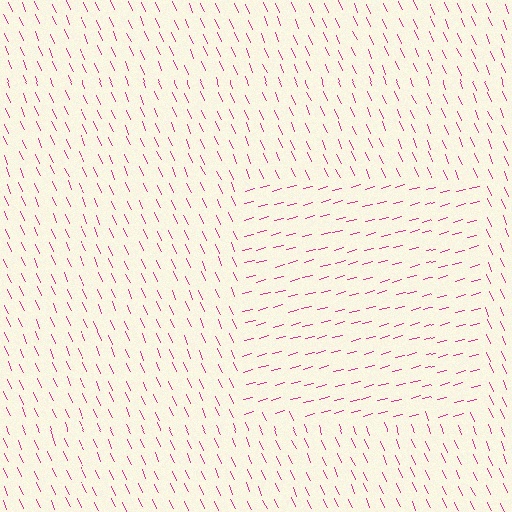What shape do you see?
I see a rectangle.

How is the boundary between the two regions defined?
The boundary is defined purely by a change in line orientation (approximately 82 degrees difference). All lines are the same color and thickness.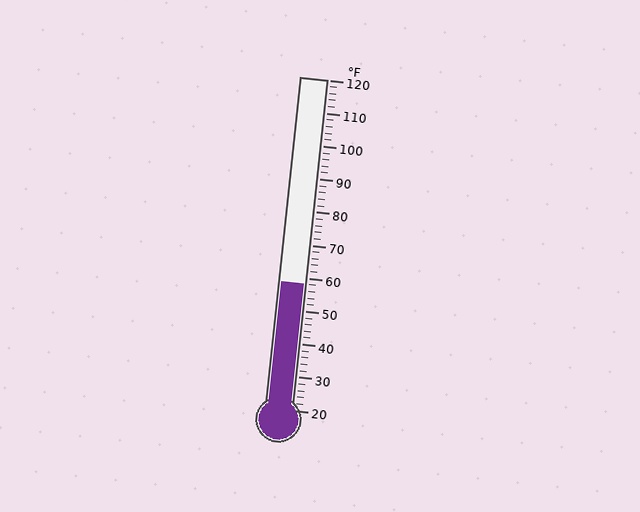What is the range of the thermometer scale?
The thermometer scale ranges from 20°F to 120°F.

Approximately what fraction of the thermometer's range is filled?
The thermometer is filled to approximately 40% of its range.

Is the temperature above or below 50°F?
The temperature is above 50°F.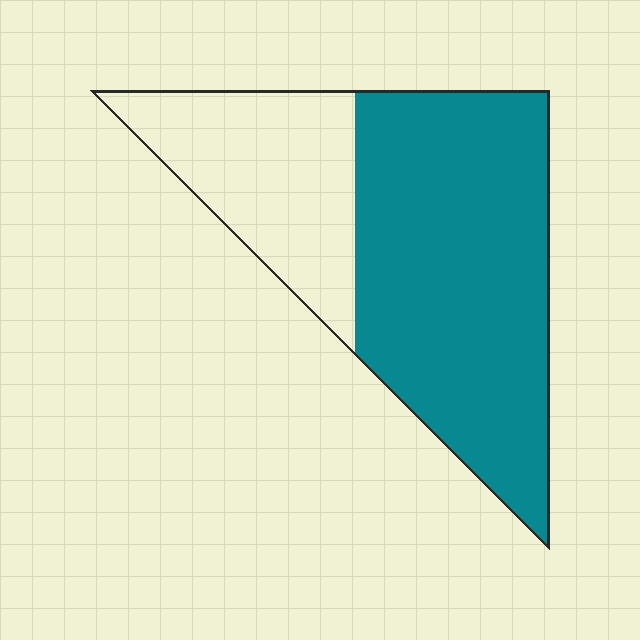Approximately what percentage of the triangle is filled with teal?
Approximately 65%.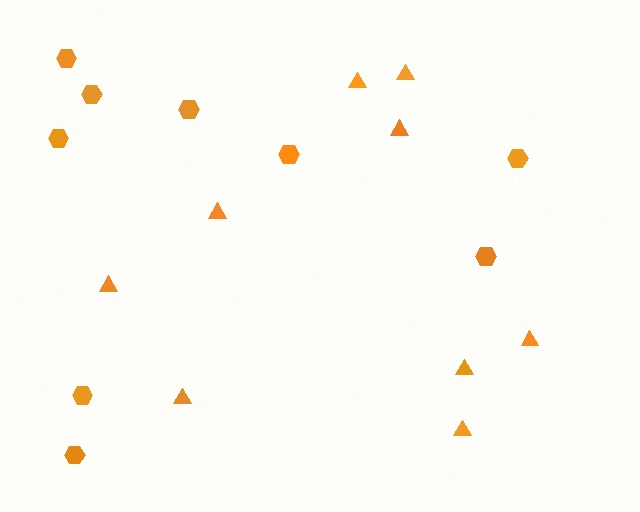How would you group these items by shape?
There are 2 groups: one group of triangles (9) and one group of hexagons (9).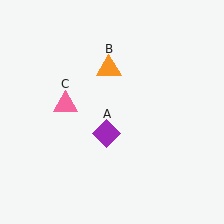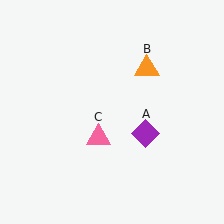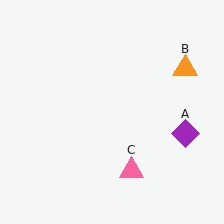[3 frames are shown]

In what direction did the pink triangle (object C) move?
The pink triangle (object C) moved down and to the right.